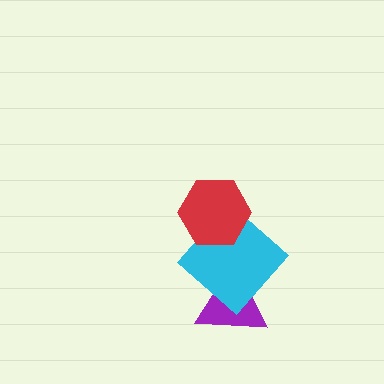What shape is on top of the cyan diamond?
The red hexagon is on top of the cyan diamond.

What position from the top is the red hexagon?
The red hexagon is 1st from the top.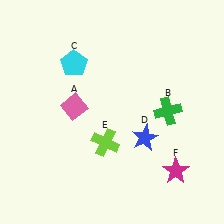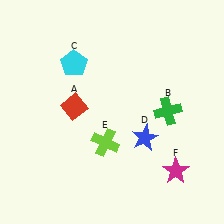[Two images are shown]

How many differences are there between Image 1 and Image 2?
There is 1 difference between the two images.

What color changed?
The diamond (A) changed from pink in Image 1 to red in Image 2.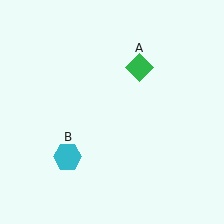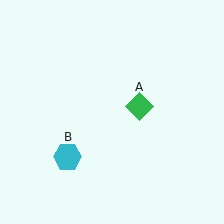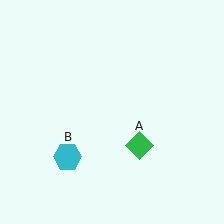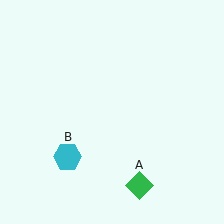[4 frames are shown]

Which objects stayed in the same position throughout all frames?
Cyan hexagon (object B) remained stationary.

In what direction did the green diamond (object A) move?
The green diamond (object A) moved down.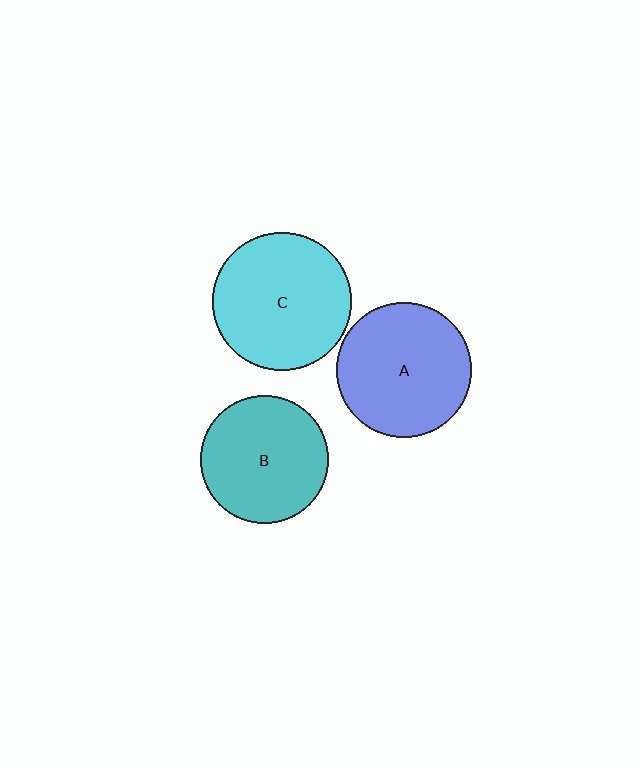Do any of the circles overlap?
No, none of the circles overlap.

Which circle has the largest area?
Circle C (cyan).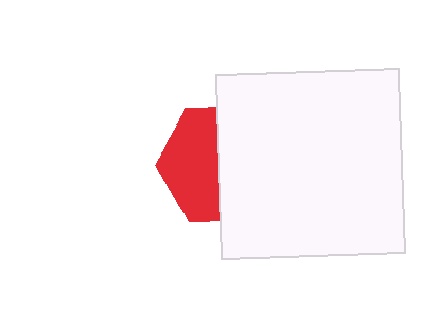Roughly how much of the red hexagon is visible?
About half of it is visible (roughly 47%).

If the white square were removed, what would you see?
You would see the complete red hexagon.